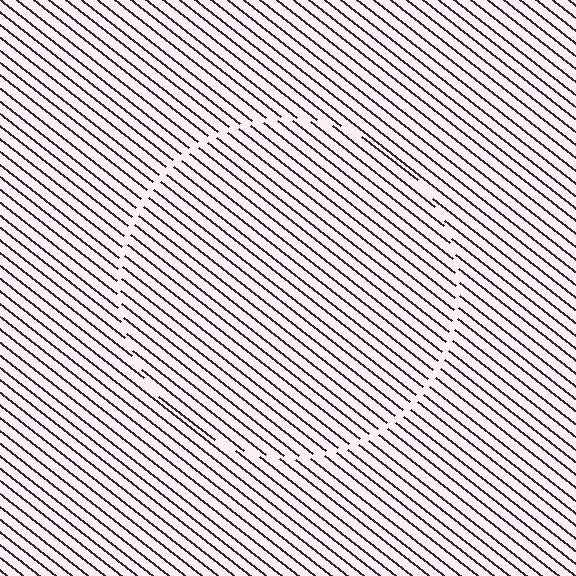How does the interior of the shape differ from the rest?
The interior of the shape contains the same grating, shifted by half a period — the contour is defined by the phase discontinuity where line-ends from the inner and outer gratings abut.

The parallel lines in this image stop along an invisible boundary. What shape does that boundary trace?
An illusory circle. The interior of the shape contains the same grating, shifted by half a period — the contour is defined by the phase discontinuity where line-ends from the inner and outer gratings abut.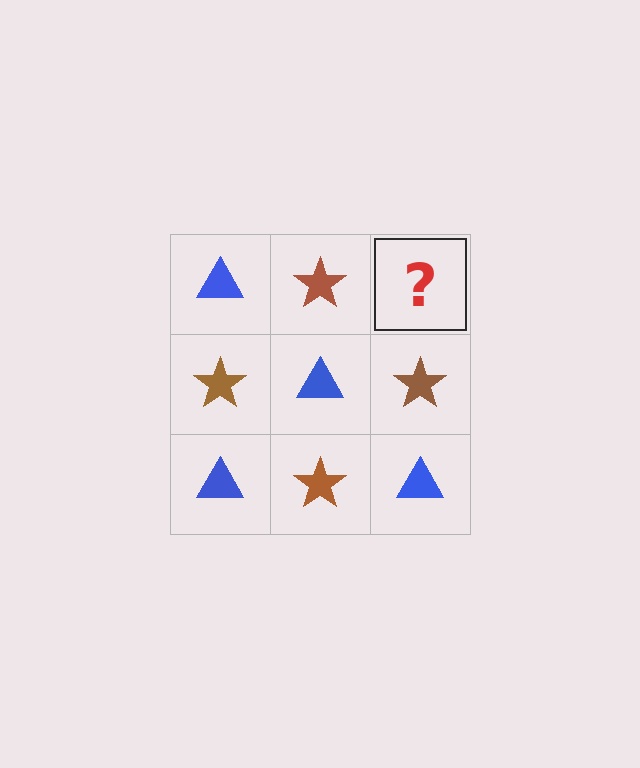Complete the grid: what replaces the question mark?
The question mark should be replaced with a blue triangle.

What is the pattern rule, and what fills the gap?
The rule is that it alternates blue triangle and brown star in a checkerboard pattern. The gap should be filled with a blue triangle.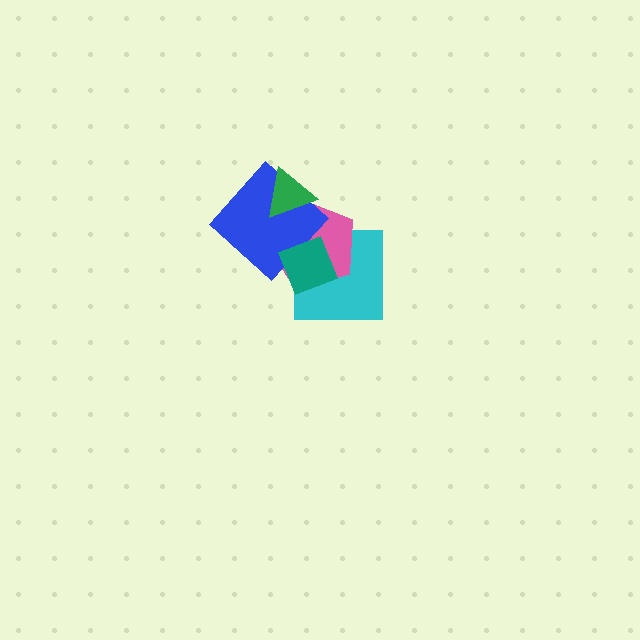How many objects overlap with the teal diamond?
3 objects overlap with the teal diamond.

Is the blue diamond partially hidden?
Yes, it is partially covered by another shape.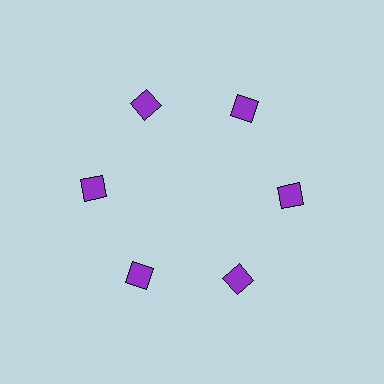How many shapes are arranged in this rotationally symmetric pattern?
There are 6 shapes, arranged in 6 groups of 1.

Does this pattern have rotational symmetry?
Yes, this pattern has 6-fold rotational symmetry. It looks the same after rotating 60 degrees around the center.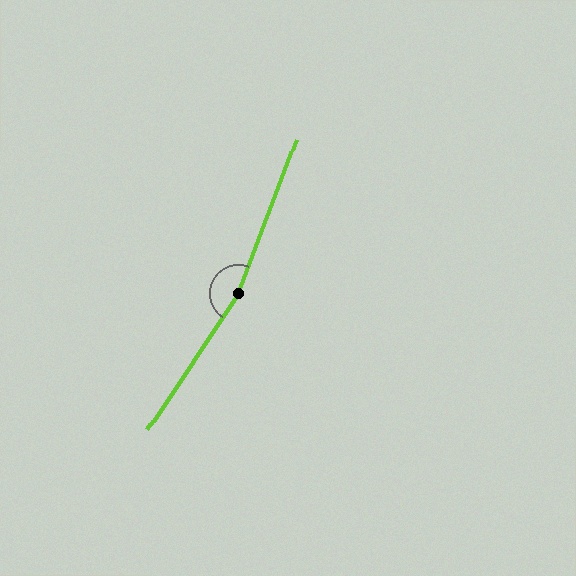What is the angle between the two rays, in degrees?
Approximately 167 degrees.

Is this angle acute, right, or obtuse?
It is obtuse.